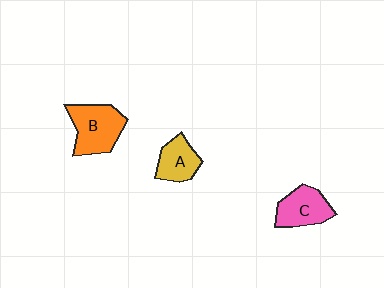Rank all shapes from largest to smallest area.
From largest to smallest: B (orange), C (pink), A (yellow).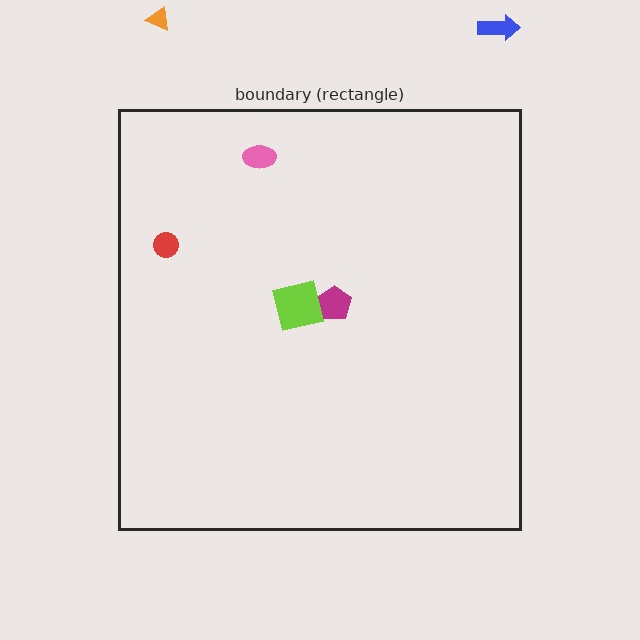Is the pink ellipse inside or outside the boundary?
Inside.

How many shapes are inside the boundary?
4 inside, 2 outside.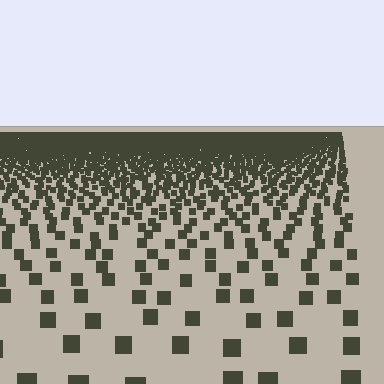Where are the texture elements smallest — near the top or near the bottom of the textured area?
Near the top.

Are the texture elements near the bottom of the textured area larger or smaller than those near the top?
Larger. Near the bottom, elements are closer to the viewer and appear at a bigger on-screen size.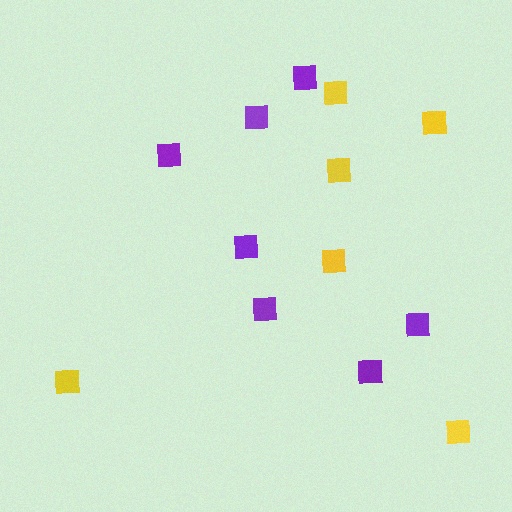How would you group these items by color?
There are 2 groups: one group of yellow squares (6) and one group of purple squares (7).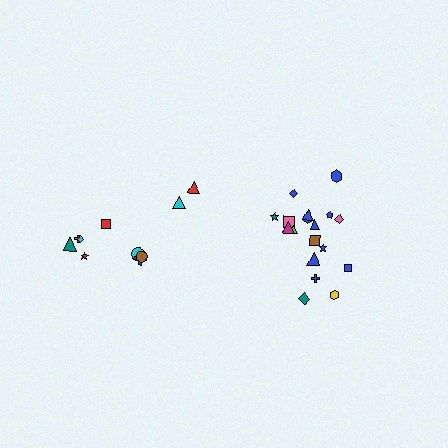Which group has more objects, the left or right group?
The right group.